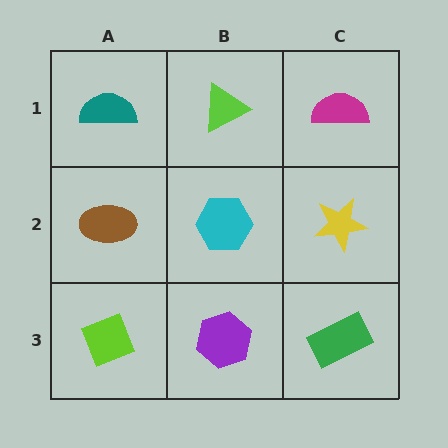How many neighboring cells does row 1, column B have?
3.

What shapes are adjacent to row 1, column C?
A yellow star (row 2, column C), a lime triangle (row 1, column B).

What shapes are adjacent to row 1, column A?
A brown ellipse (row 2, column A), a lime triangle (row 1, column B).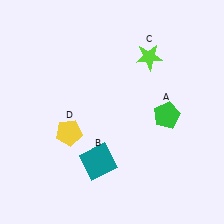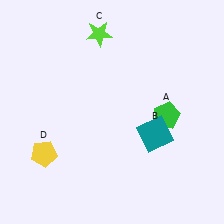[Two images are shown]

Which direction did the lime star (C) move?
The lime star (C) moved left.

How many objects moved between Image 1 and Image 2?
3 objects moved between the two images.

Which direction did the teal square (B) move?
The teal square (B) moved right.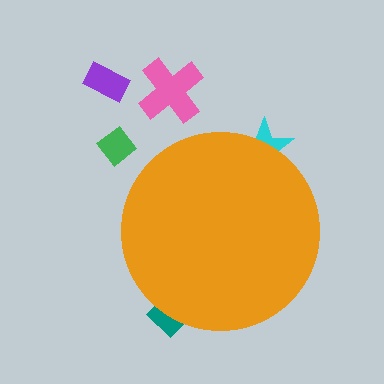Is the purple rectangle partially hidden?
No, the purple rectangle is fully visible.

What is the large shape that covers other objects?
An orange circle.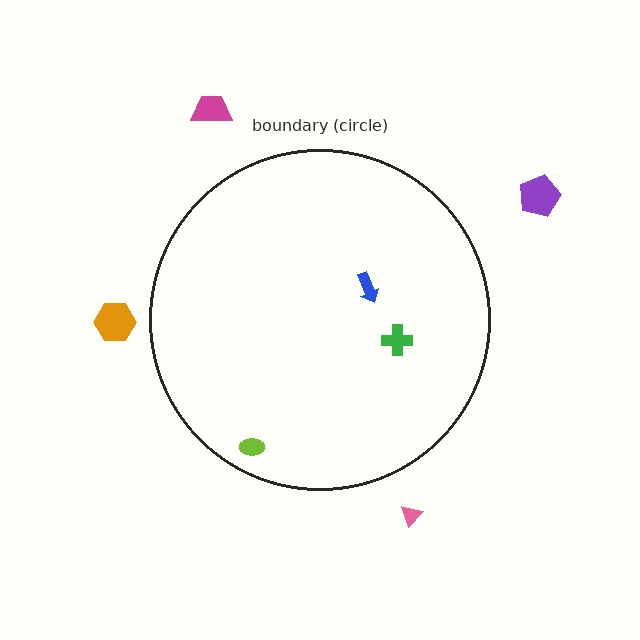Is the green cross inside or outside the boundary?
Inside.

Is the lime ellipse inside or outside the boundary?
Inside.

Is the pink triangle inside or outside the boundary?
Outside.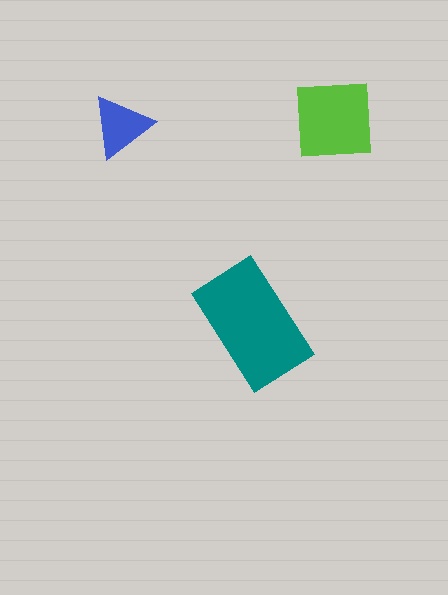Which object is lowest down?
The teal rectangle is bottommost.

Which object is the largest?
The teal rectangle.